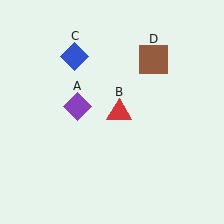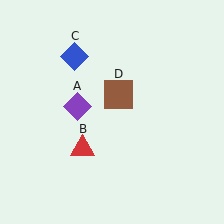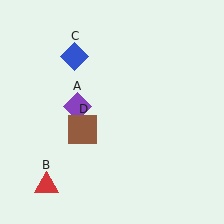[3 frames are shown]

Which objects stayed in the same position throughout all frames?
Purple diamond (object A) and blue diamond (object C) remained stationary.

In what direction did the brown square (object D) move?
The brown square (object D) moved down and to the left.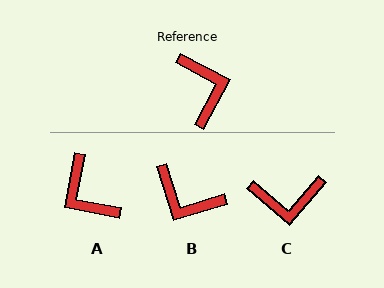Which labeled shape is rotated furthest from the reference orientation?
A, about 163 degrees away.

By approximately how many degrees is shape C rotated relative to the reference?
Approximately 103 degrees clockwise.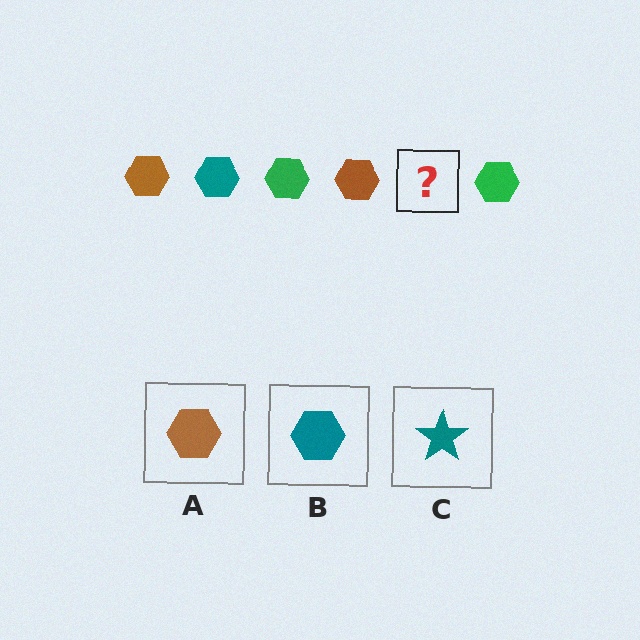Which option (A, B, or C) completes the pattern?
B.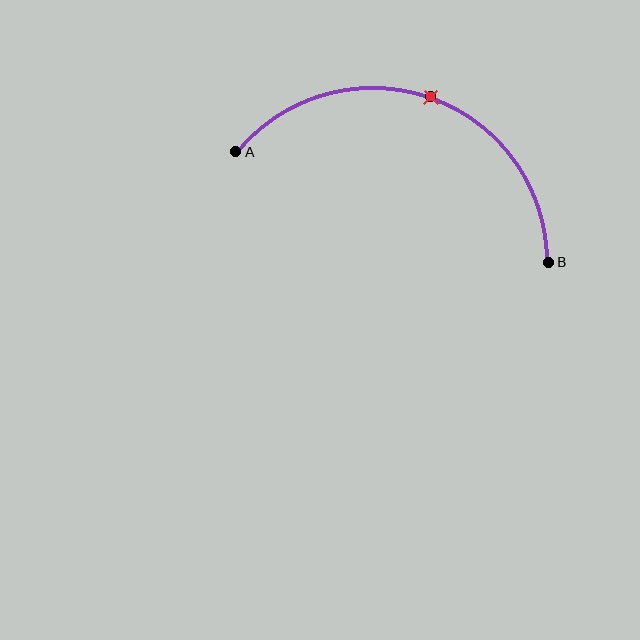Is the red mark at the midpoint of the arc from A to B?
Yes. The red mark lies on the arc at equal arc-length from both A and B — it is the arc midpoint.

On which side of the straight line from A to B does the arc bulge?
The arc bulges above the straight line connecting A and B.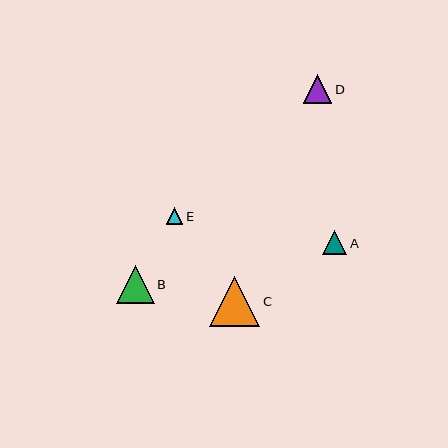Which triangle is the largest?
Triangle C is the largest with a size of approximately 50 pixels.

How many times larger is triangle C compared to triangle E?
Triangle C is approximately 3.1 times the size of triangle E.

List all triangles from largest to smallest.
From largest to smallest: C, B, D, A, E.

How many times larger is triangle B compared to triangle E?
Triangle B is approximately 2.3 times the size of triangle E.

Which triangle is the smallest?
Triangle E is the smallest with a size of approximately 16 pixels.